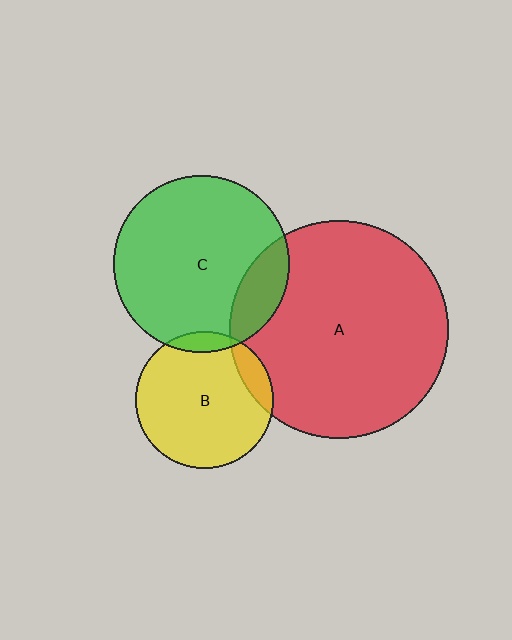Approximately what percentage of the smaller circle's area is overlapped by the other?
Approximately 15%.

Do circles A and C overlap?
Yes.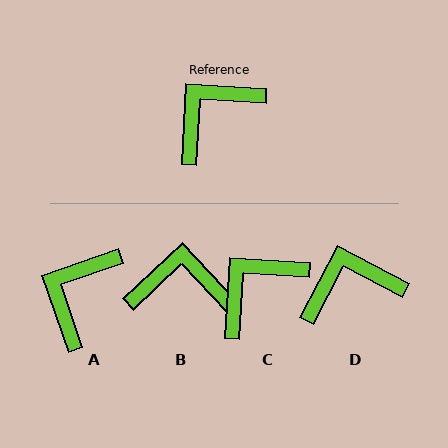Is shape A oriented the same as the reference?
No, it is off by about 22 degrees.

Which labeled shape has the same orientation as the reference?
C.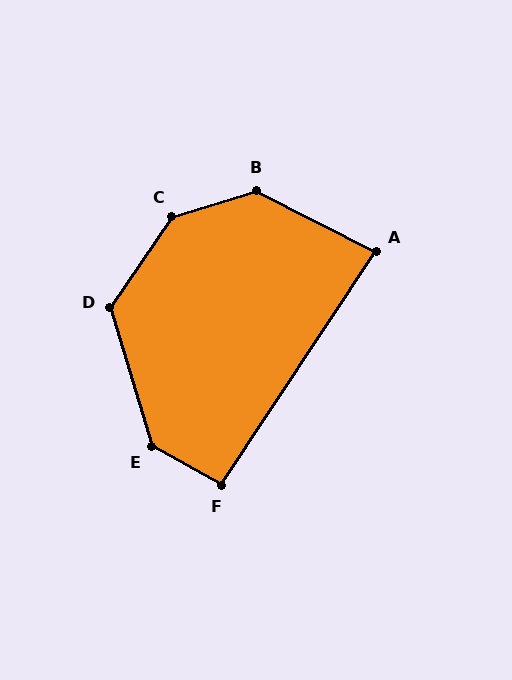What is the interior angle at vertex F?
Approximately 95 degrees (approximately right).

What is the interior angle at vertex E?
Approximately 135 degrees (obtuse).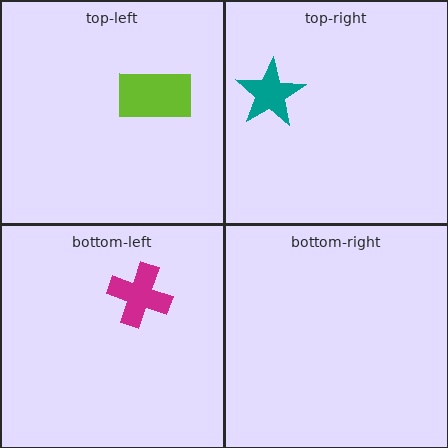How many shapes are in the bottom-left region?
1.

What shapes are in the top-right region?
The teal star.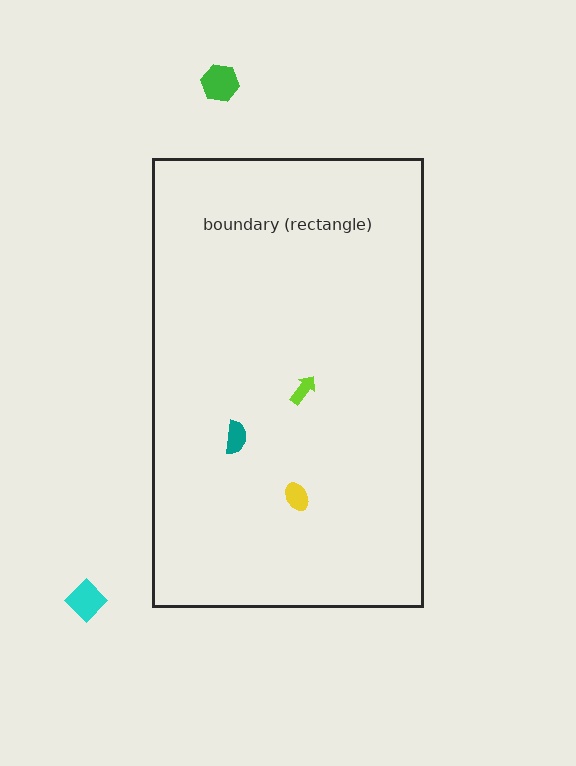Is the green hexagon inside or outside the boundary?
Outside.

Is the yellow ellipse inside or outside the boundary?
Inside.